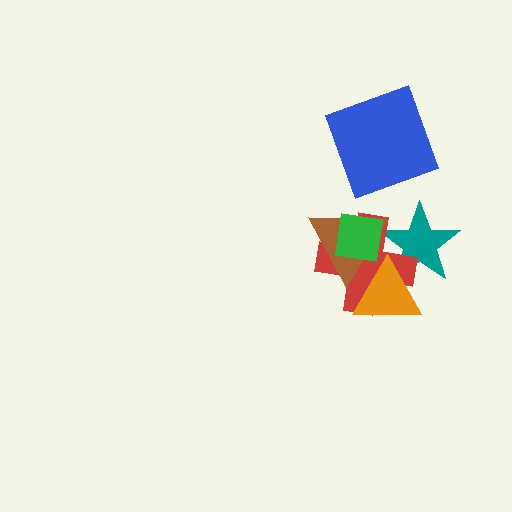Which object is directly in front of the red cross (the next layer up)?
The brown triangle is directly in front of the red cross.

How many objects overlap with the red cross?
4 objects overlap with the red cross.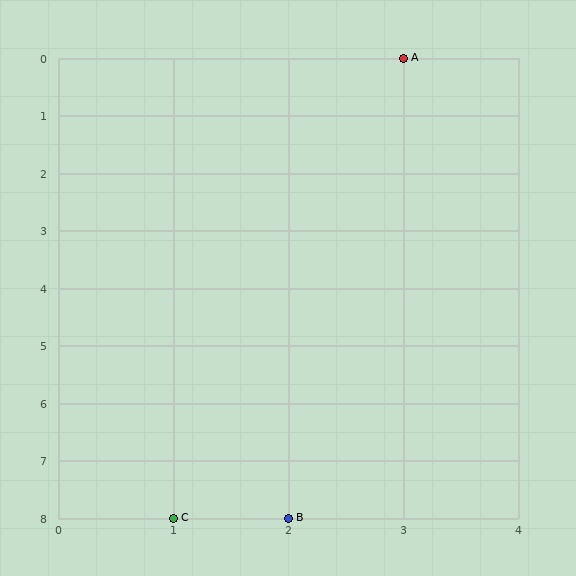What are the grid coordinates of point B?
Point B is at grid coordinates (2, 8).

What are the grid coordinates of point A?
Point A is at grid coordinates (3, 0).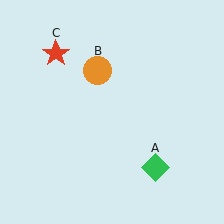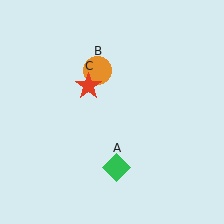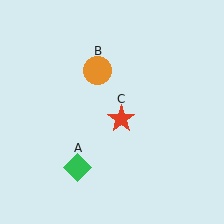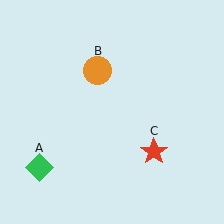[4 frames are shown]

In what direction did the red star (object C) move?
The red star (object C) moved down and to the right.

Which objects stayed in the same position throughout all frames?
Orange circle (object B) remained stationary.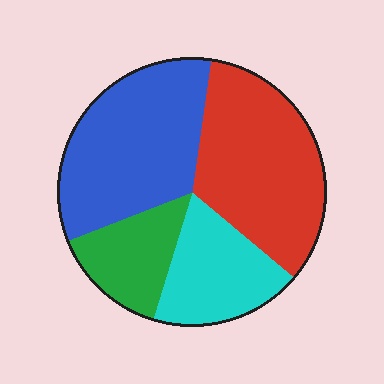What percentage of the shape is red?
Red covers around 35% of the shape.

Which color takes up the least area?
Green, at roughly 15%.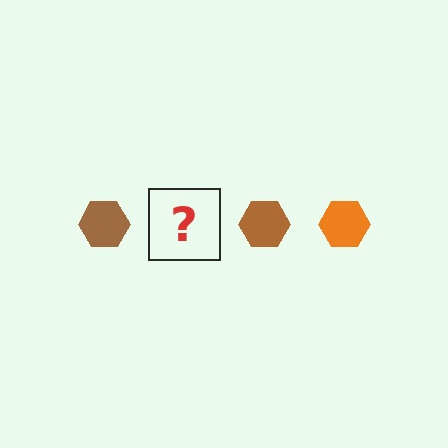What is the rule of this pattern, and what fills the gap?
The rule is that the pattern cycles through brown, orange hexagons. The gap should be filled with an orange hexagon.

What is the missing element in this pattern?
The missing element is an orange hexagon.